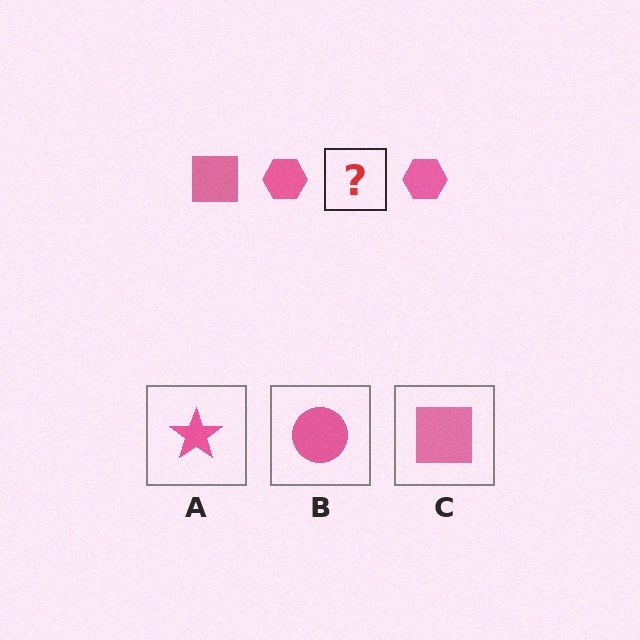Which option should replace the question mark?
Option C.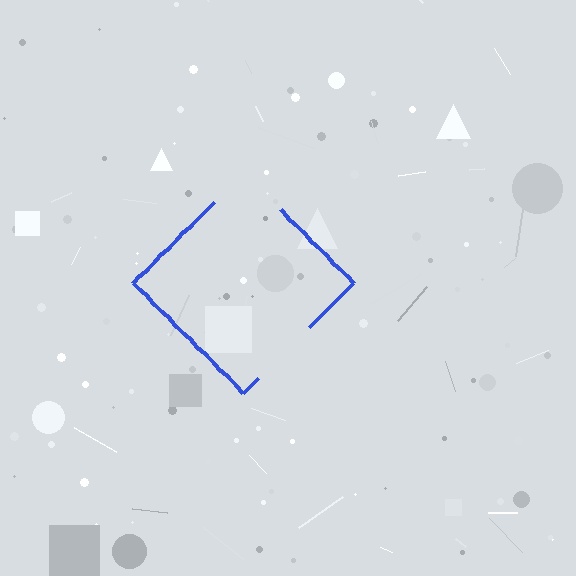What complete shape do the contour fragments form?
The contour fragments form a diamond.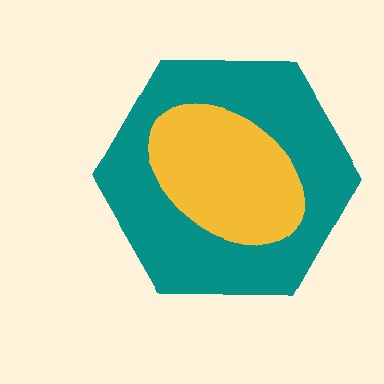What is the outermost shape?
The teal hexagon.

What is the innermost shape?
The yellow ellipse.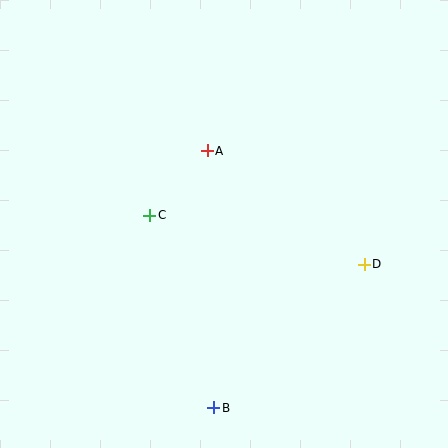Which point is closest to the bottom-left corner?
Point B is closest to the bottom-left corner.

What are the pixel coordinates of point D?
Point D is at (364, 264).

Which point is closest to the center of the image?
Point C at (150, 215) is closest to the center.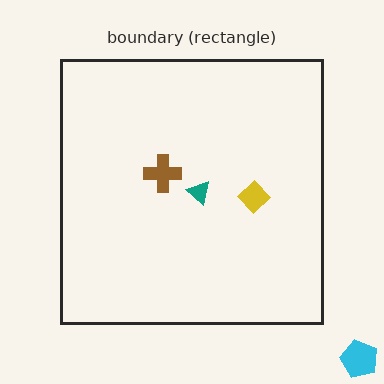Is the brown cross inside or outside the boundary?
Inside.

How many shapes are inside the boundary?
3 inside, 1 outside.